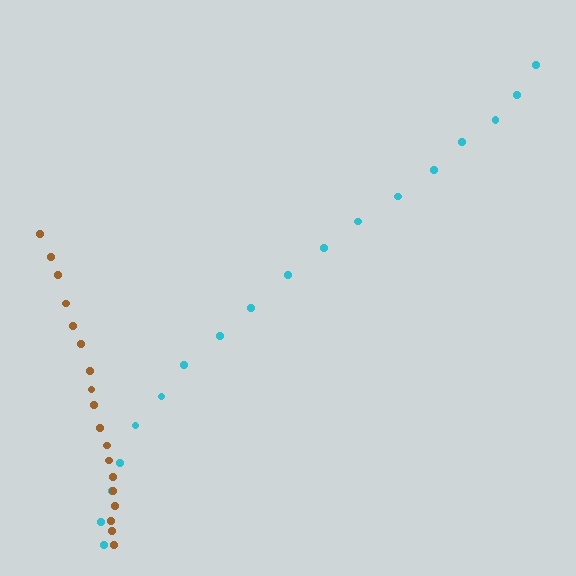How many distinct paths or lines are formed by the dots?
There are 2 distinct paths.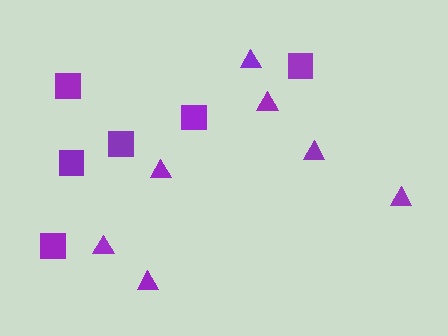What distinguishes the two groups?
There are 2 groups: one group of triangles (7) and one group of squares (6).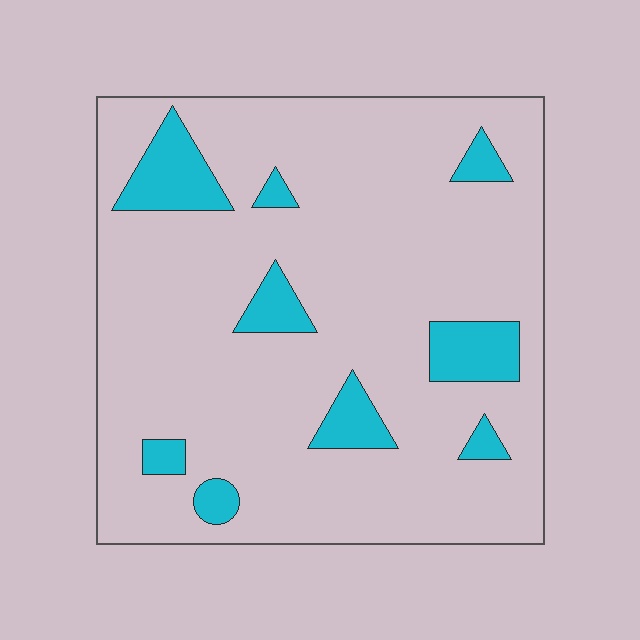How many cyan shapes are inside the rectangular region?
9.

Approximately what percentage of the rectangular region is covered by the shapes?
Approximately 15%.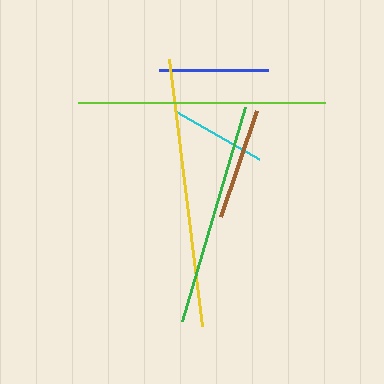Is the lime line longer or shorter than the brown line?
The lime line is longer than the brown line.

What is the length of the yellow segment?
The yellow segment is approximately 269 pixels long.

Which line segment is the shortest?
The cyan line is the shortest at approximately 94 pixels.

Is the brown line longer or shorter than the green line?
The green line is longer than the brown line.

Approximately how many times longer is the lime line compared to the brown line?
The lime line is approximately 2.2 times the length of the brown line.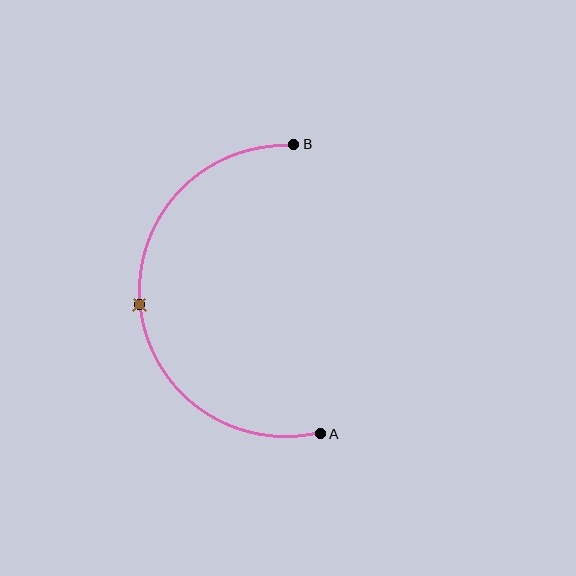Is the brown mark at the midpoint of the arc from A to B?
Yes. The brown mark lies on the arc at equal arc-length from both A and B — it is the arc midpoint.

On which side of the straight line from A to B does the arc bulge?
The arc bulges to the left of the straight line connecting A and B.